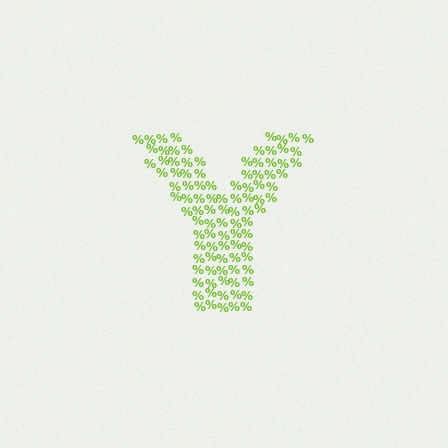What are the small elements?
The small elements are percent signs.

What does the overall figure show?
The overall figure shows the letter Y.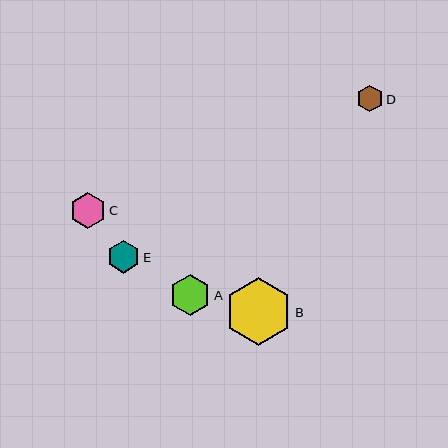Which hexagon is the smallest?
Hexagon D is the smallest with a size of approximately 26 pixels.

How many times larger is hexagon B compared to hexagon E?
Hexagon B is approximately 2.0 times the size of hexagon E.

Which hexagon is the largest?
Hexagon B is the largest with a size of approximately 68 pixels.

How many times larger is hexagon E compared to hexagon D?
Hexagon E is approximately 1.3 times the size of hexagon D.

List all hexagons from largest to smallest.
From largest to smallest: B, A, C, E, D.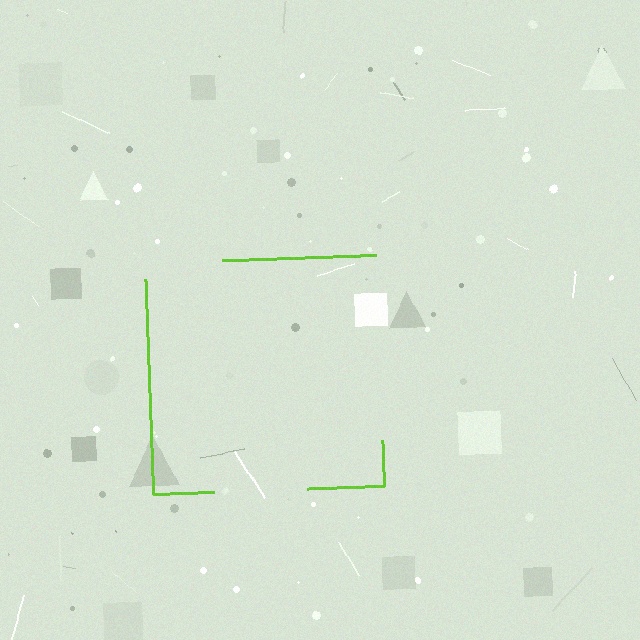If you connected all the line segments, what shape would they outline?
They would outline a square.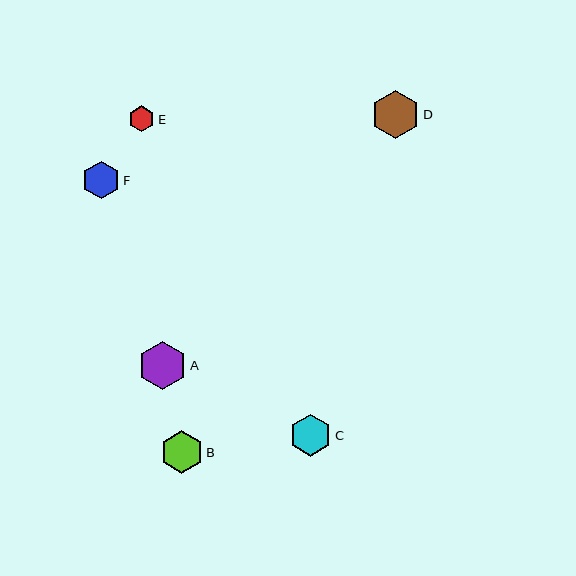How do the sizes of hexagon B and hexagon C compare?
Hexagon B and hexagon C are approximately the same size.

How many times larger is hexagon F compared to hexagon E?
Hexagon F is approximately 1.4 times the size of hexagon E.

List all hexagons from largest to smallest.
From largest to smallest: A, D, B, C, F, E.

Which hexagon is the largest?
Hexagon A is the largest with a size of approximately 48 pixels.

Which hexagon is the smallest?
Hexagon E is the smallest with a size of approximately 26 pixels.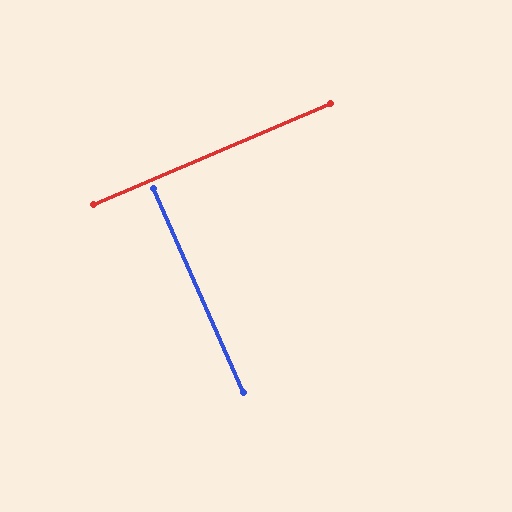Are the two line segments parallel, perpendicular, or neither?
Perpendicular — they meet at approximately 89°.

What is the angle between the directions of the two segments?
Approximately 89 degrees.